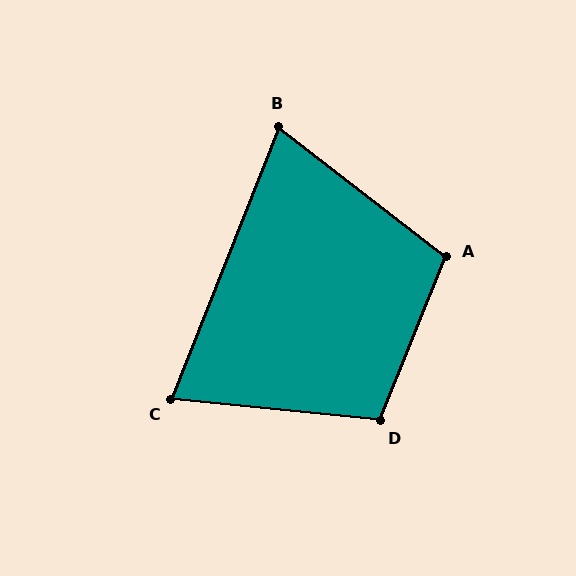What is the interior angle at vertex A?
Approximately 106 degrees (obtuse).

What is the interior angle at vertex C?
Approximately 74 degrees (acute).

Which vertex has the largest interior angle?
D, at approximately 106 degrees.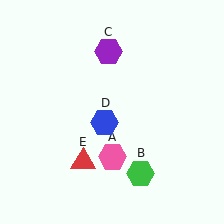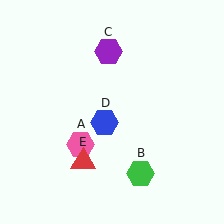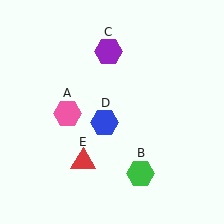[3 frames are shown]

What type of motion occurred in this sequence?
The pink hexagon (object A) rotated clockwise around the center of the scene.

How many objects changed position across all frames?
1 object changed position: pink hexagon (object A).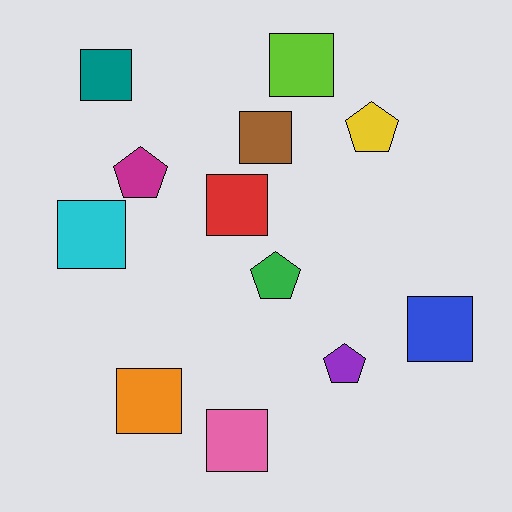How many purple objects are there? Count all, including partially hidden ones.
There is 1 purple object.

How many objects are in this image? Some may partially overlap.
There are 12 objects.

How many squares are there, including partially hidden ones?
There are 8 squares.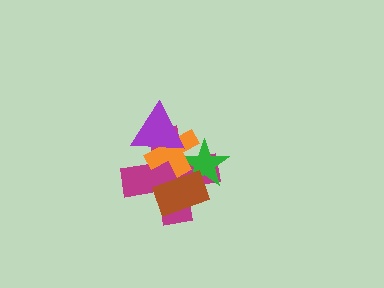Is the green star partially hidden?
Yes, it is partially covered by another shape.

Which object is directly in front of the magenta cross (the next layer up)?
The green star is directly in front of the magenta cross.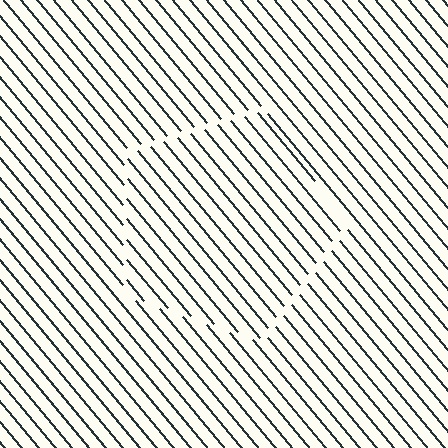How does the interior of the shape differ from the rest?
The interior of the shape contains the same grating, shifted by half a period — the contour is defined by the phase discontinuity where line-ends from the inner and outer gratings abut.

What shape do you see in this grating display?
An illusory pentagon. The interior of the shape contains the same grating, shifted by half a period — the contour is defined by the phase discontinuity where line-ends from the inner and outer gratings abut.